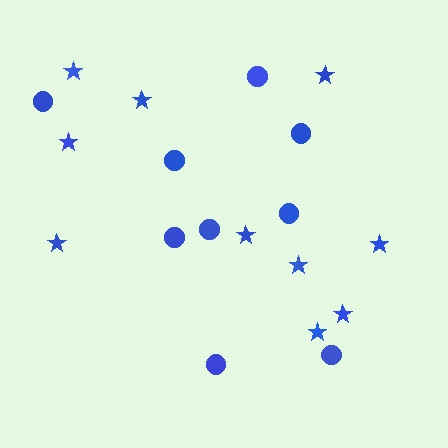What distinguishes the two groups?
There are 2 groups: one group of stars (10) and one group of circles (9).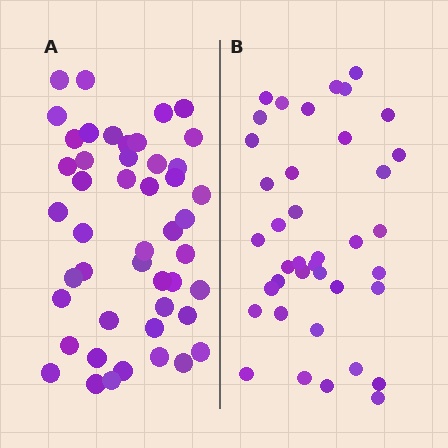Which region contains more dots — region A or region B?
Region A (the left region) has more dots.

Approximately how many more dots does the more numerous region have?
Region A has roughly 8 or so more dots than region B.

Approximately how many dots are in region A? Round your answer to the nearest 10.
About 50 dots. (The exact count is 47, which rounds to 50.)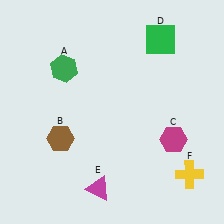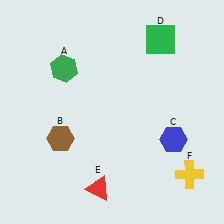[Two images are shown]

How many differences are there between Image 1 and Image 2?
There are 2 differences between the two images.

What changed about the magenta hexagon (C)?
In Image 1, C is magenta. In Image 2, it changed to blue.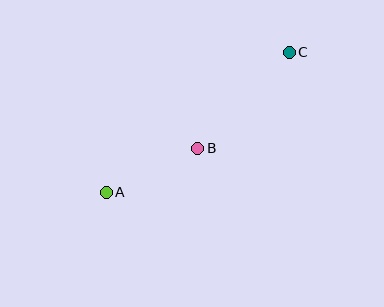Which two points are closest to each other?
Points A and B are closest to each other.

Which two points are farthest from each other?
Points A and C are farthest from each other.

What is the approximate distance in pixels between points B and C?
The distance between B and C is approximately 133 pixels.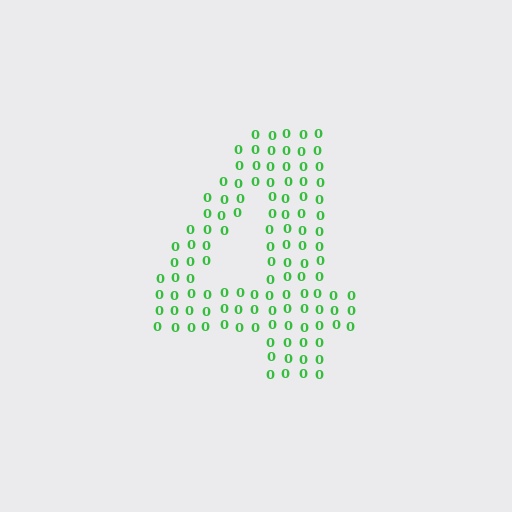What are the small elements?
The small elements are digit 0's.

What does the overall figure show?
The overall figure shows the digit 4.